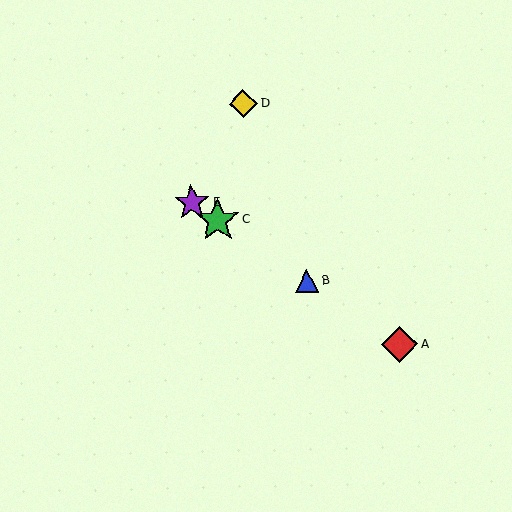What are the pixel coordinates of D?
Object D is at (243, 103).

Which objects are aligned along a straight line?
Objects A, B, C, E are aligned along a straight line.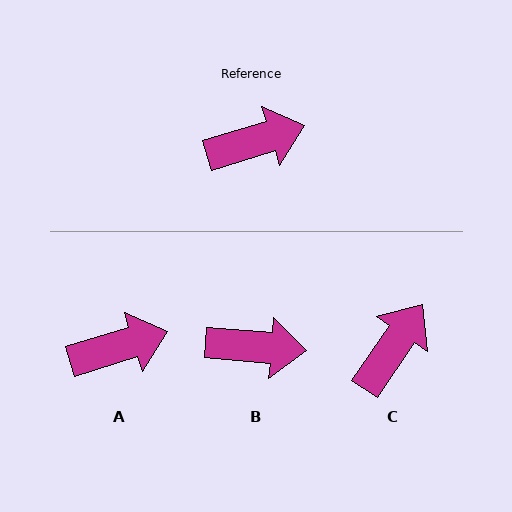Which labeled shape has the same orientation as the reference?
A.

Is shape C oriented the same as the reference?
No, it is off by about 39 degrees.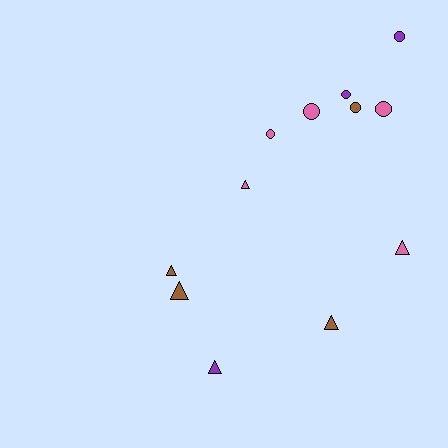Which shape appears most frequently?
Circle, with 6 objects.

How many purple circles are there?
There are 2 purple circles.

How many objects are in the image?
There are 12 objects.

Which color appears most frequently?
Pink, with 5 objects.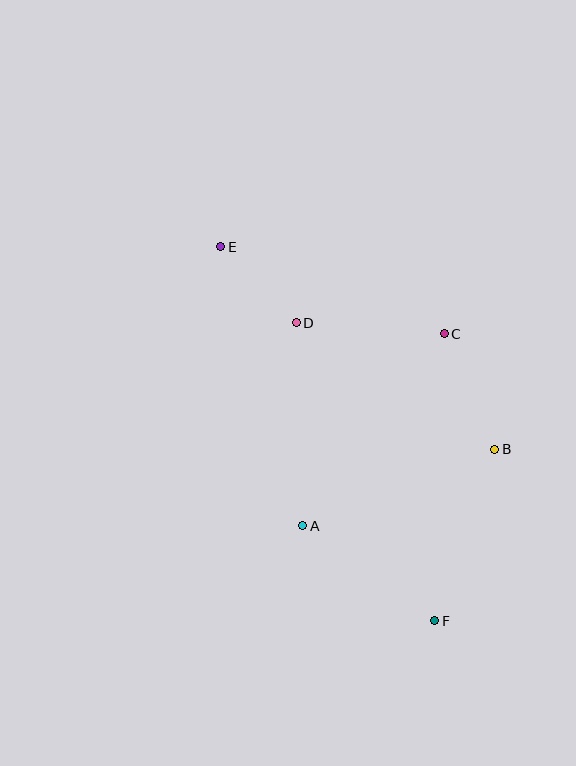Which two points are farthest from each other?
Points E and F are farthest from each other.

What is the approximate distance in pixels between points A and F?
The distance between A and F is approximately 162 pixels.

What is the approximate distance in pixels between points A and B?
The distance between A and B is approximately 207 pixels.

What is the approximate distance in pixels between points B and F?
The distance between B and F is approximately 182 pixels.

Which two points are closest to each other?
Points D and E are closest to each other.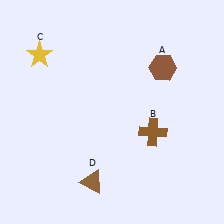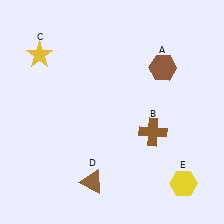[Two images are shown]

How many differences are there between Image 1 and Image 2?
There is 1 difference between the two images.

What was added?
A yellow hexagon (E) was added in Image 2.